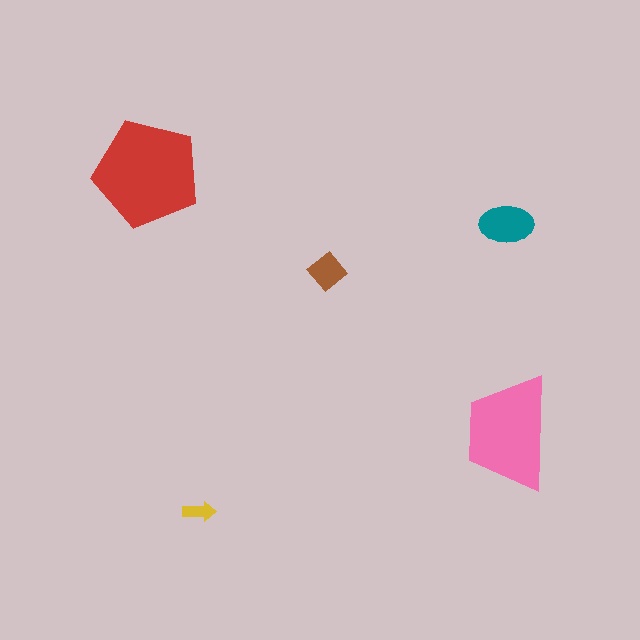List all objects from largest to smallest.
The red pentagon, the pink trapezoid, the teal ellipse, the brown diamond, the yellow arrow.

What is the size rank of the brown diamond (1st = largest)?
4th.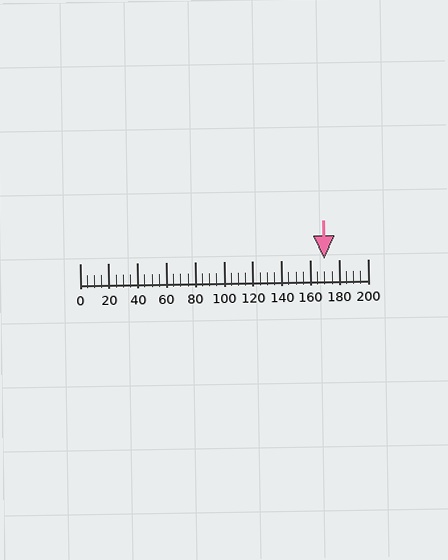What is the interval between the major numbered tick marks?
The major tick marks are spaced 20 units apart.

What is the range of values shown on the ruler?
The ruler shows values from 0 to 200.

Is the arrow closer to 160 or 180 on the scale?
The arrow is closer to 180.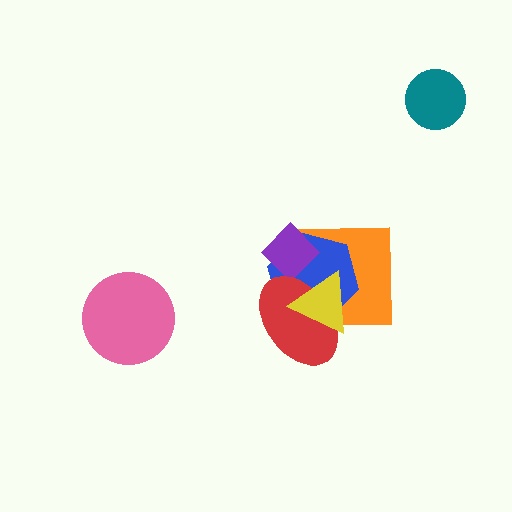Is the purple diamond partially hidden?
Yes, it is partially covered by another shape.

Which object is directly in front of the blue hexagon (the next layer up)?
The purple diamond is directly in front of the blue hexagon.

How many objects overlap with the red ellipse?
4 objects overlap with the red ellipse.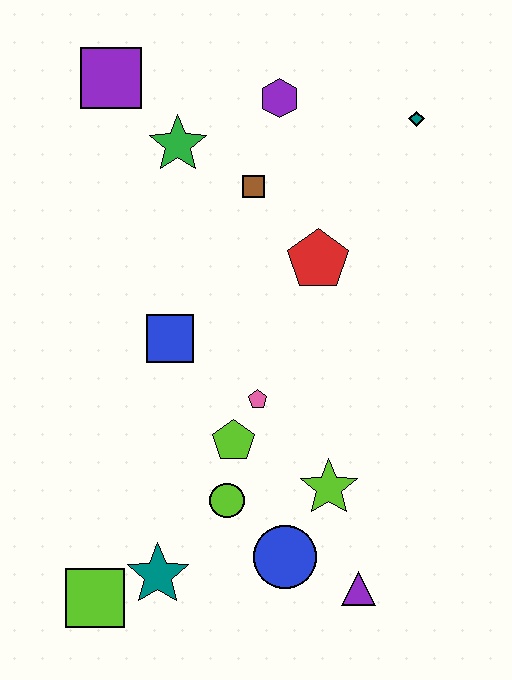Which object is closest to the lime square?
The teal star is closest to the lime square.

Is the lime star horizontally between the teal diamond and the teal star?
Yes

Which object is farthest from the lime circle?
The purple square is farthest from the lime circle.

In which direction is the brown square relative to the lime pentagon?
The brown square is above the lime pentagon.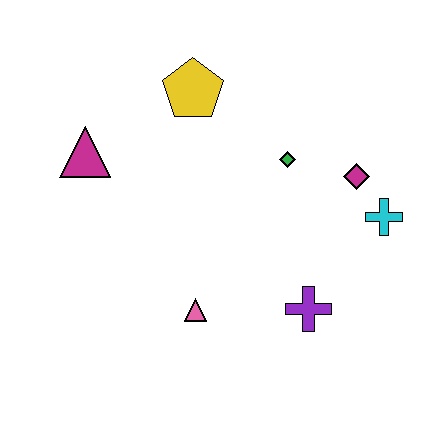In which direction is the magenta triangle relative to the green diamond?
The magenta triangle is to the left of the green diamond.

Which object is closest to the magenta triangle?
The yellow pentagon is closest to the magenta triangle.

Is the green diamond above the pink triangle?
Yes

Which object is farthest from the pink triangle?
The yellow pentagon is farthest from the pink triangle.